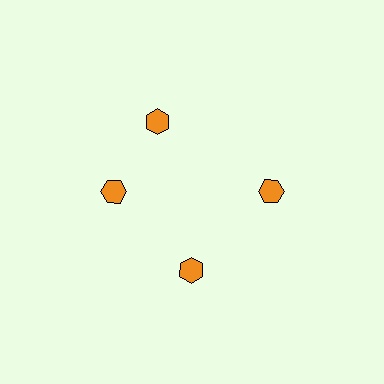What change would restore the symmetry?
The symmetry would be restored by rotating it back into even spacing with its neighbors so that all 4 hexagons sit at equal angles and equal distance from the center.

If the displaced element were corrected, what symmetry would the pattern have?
It would have 4-fold rotational symmetry — the pattern would map onto itself every 90 degrees.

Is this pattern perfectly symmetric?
No. The 4 orange hexagons are arranged in a ring, but one element near the 12 o'clock position is rotated out of alignment along the ring, breaking the 4-fold rotational symmetry.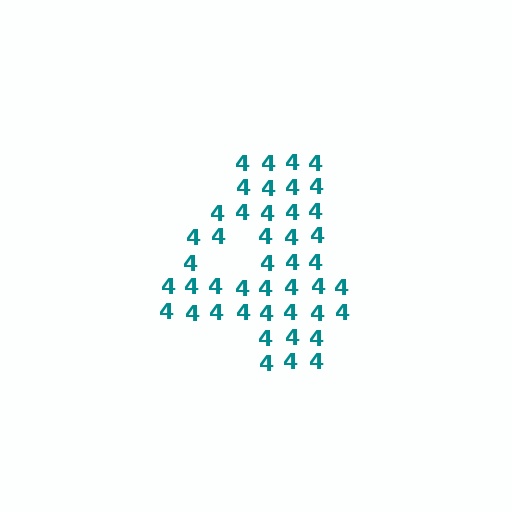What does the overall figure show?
The overall figure shows the digit 4.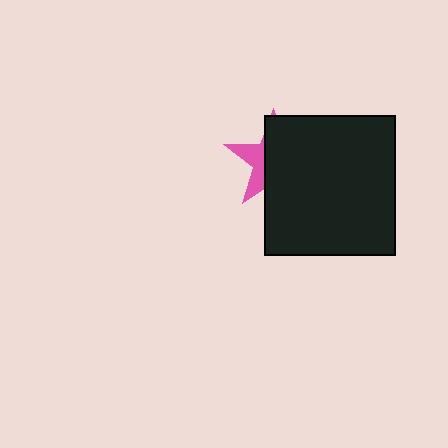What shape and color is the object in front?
The object in front is a black rectangle.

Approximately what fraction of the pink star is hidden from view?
Roughly 68% of the pink star is hidden behind the black rectangle.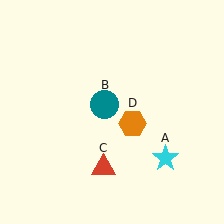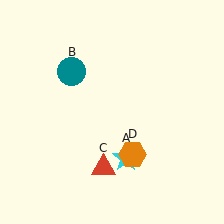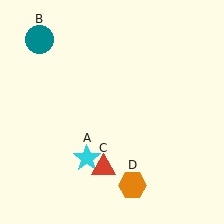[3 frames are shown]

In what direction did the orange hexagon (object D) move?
The orange hexagon (object D) moved down.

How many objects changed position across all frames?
3 objects changed position: cyan star (object A), teal circle (object B), orange hexagon (object D).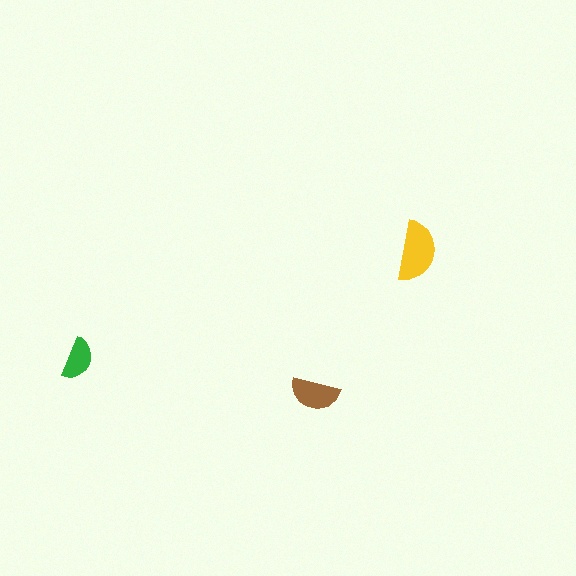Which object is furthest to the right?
The yellow semicircle is rightmost.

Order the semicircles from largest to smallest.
the yellow one, the brown one, the green one.